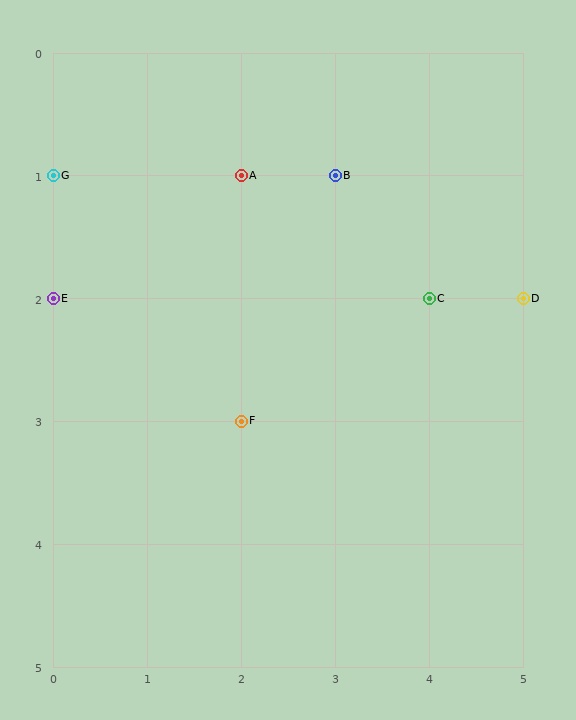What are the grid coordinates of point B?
Point B is at grid coordinates (3, 1).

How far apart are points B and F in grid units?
Points B and F are 1 column and 2 rows apart (about 2.2 grid units diagonally).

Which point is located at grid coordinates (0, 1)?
Point G is at (0, 1).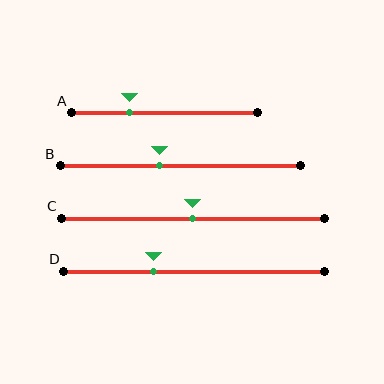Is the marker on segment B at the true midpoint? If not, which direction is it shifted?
No, the marker on segment B is shifted to the left by about 9% of the segment length.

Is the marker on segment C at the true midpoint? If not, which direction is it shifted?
Yes, the marker on segment C is at the true midpoint.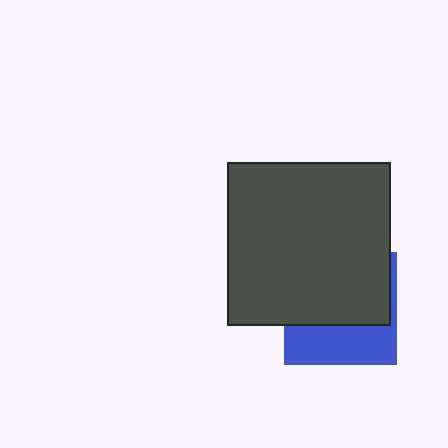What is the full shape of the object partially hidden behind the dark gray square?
The partially hidden object is a blue square.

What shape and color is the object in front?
The object in front is a dark gray square.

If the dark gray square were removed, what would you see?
You would see the complete blue square.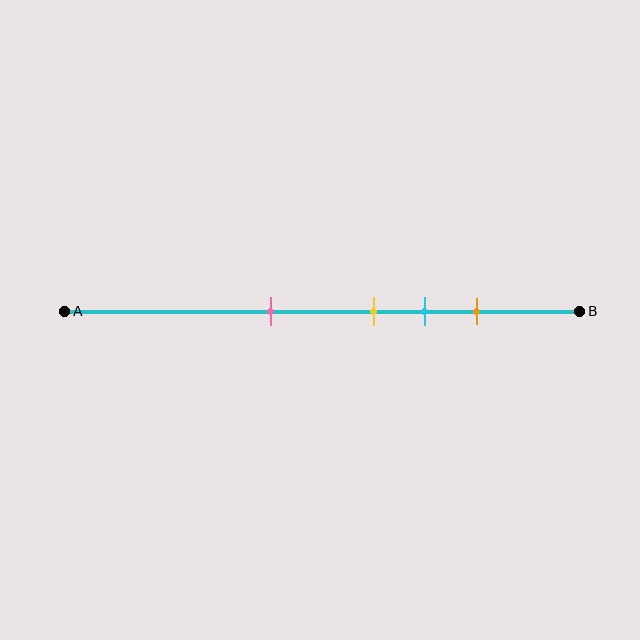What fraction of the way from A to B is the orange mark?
The orange mark is approximately 80% (0.8) of the way from A to B.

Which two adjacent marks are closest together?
The yellow and cyan marks are the closest adjacent pair.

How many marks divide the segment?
There are 4 marks dividing the segment.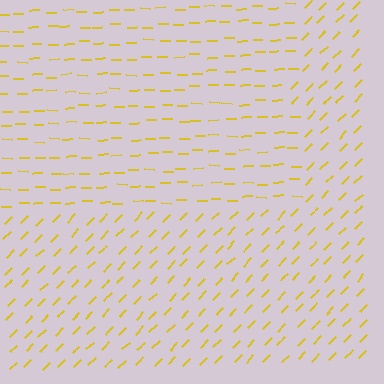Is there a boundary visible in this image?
Yes, there is a texture boundary formed by a change in line orientation.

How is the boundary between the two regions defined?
The boundary is defined purely by a change in line orientation (approximately 45 degrees difference). All lines are the same color and thickness.